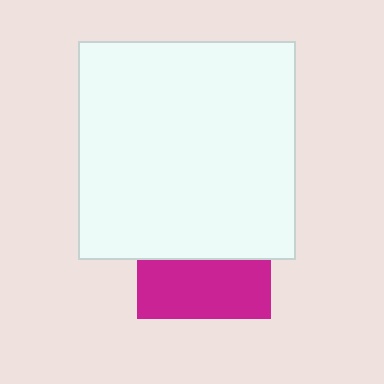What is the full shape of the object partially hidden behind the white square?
The partially hidden object is a magenta square.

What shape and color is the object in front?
The object in front is a white square.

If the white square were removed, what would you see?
You would see the complete magenta square.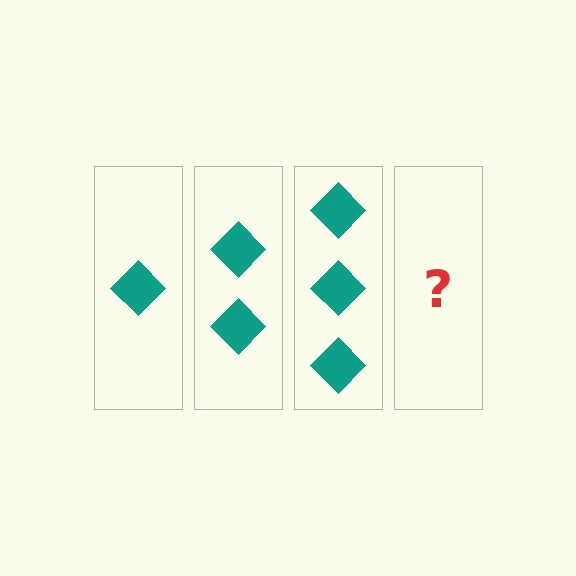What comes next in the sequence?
The next element should be 4 diamonds.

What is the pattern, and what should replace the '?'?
The pattern is that each step adds one more diamond. The '?' should be 4 diamonds.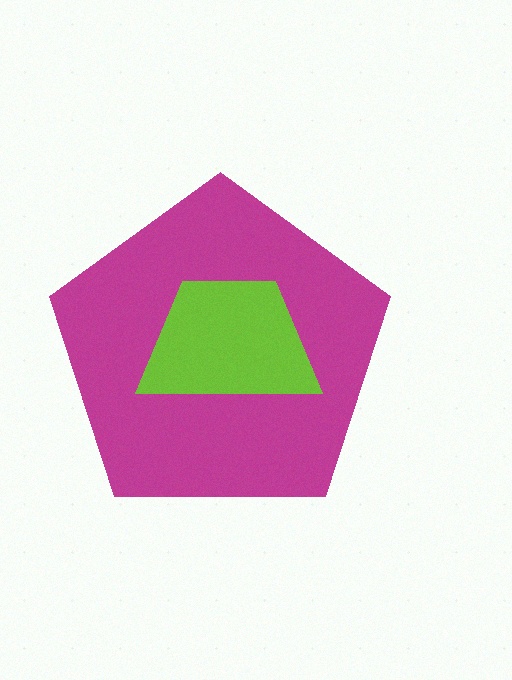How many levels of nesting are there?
2.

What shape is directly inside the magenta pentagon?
The lime trapezoid.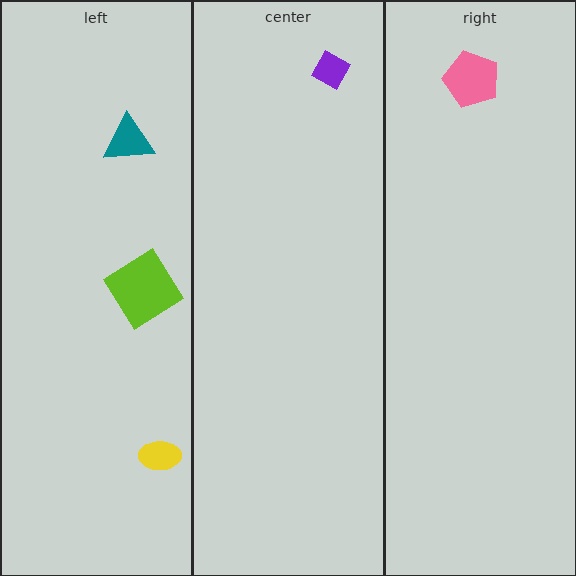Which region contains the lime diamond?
The left region.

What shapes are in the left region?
The lime diamond, the teal triangle, the yellow ellipse.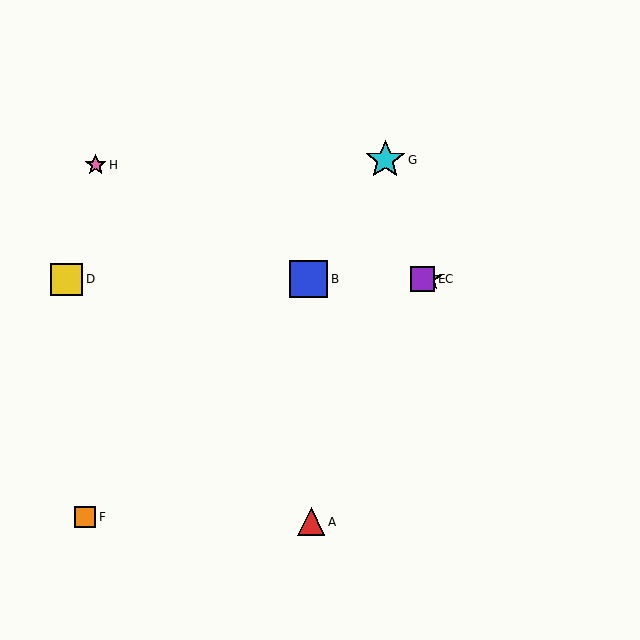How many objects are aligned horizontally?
4 objects (B, C, D, E) are aligned horizontally.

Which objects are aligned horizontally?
Objects B, C, D, E are aligned horizontally.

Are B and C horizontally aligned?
Yes, both are at y≈279.